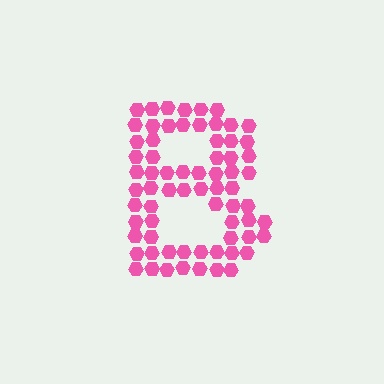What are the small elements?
The small elements are hexagons.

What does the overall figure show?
The overall figure shows the letter B.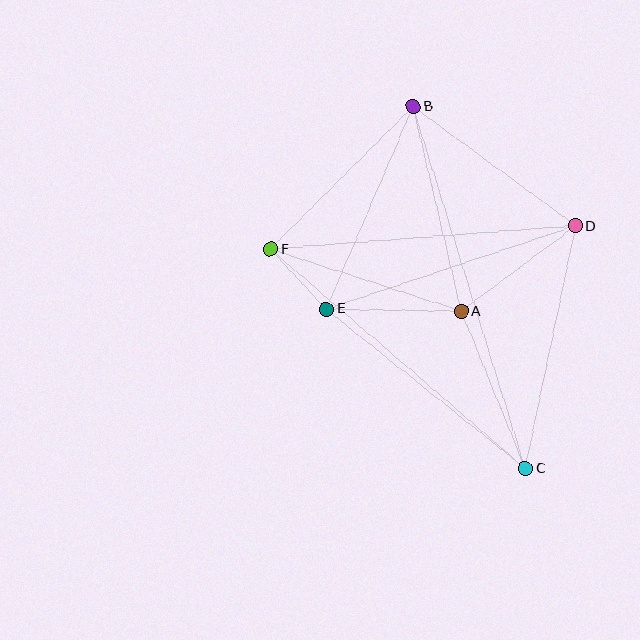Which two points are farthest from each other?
Points B and C are farthest from each other.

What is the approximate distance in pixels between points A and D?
The distance between A and D is approximately 143 pixels.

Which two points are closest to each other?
Points E and F are closest to each other.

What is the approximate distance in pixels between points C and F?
The distance between C and F is approximately 336 pixels.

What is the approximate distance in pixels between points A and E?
The distance between A and E is approximately 135 pixels.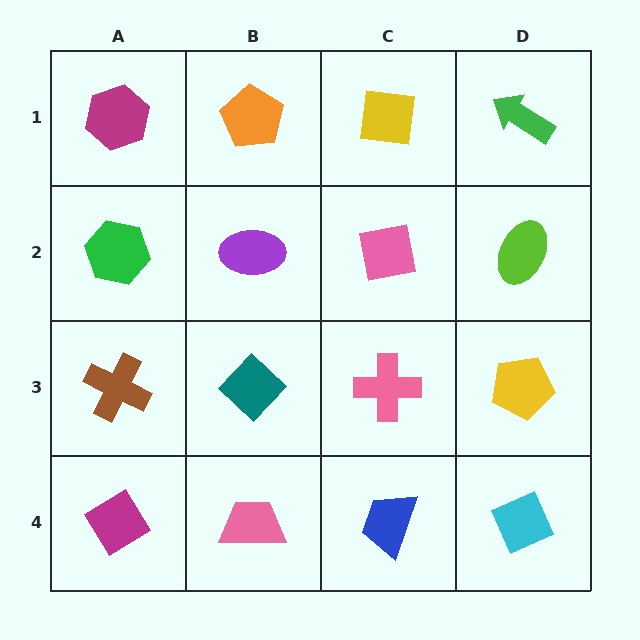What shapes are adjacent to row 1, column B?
A purple ellipse (row 2, column B), a magenta hexagon (row 1, column A), a yellow square (row 1, column C).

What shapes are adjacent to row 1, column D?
A lime ellipse (row 2, column D), a yellow square (row 1, column C).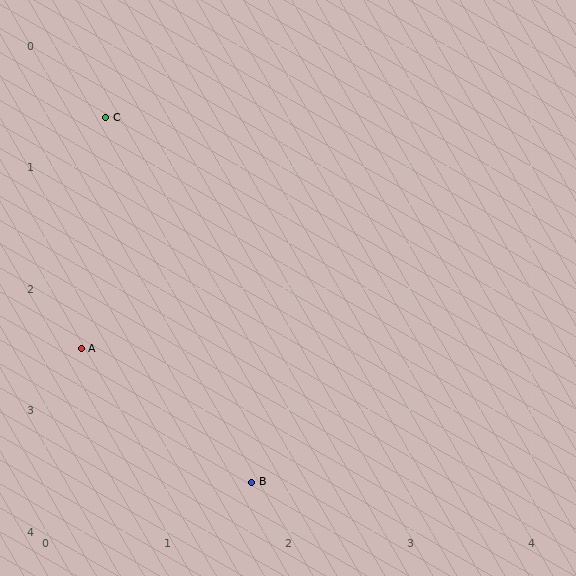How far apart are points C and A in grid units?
Points C and A are about 1.9 grid units apart.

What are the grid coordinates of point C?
Point C is at approximately (0.5, 0.6).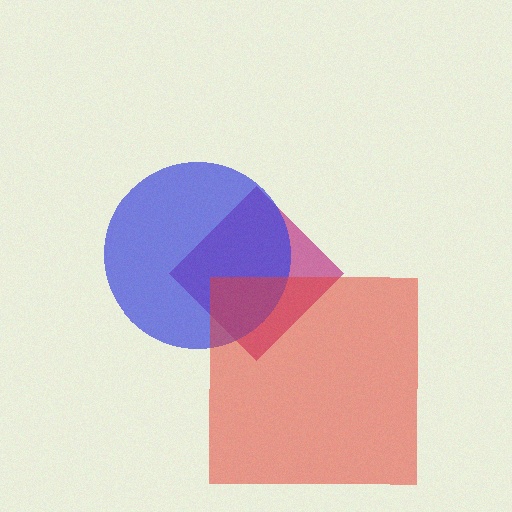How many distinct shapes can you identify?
There are 3 distinct shapes: a magenta diamond, a blue circle, a red square.